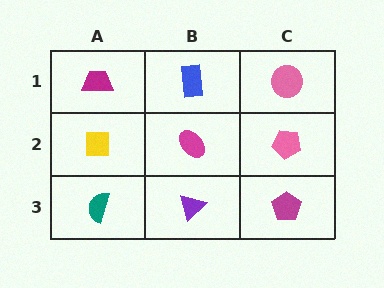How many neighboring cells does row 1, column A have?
2.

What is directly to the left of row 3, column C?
A purple triangle.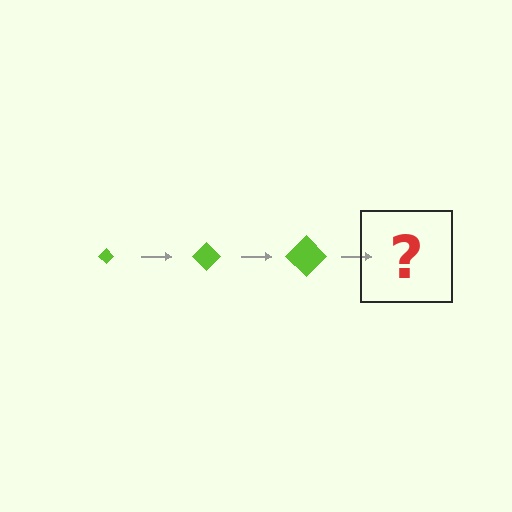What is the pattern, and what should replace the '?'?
The pattern is that the diamond gets progressively larger each step. The '?' should be a lime diamond, larger than the previous one.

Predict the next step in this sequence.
The next step is a lime diamond, larger than the previous one.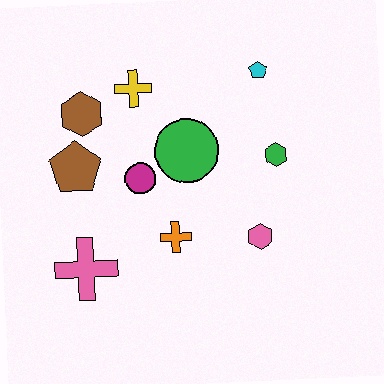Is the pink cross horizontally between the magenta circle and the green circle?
No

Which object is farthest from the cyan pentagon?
The pink cross is farthest from the cyan pentagon.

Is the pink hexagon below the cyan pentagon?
Yes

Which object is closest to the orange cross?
The magenta circle is closest to the orange cross.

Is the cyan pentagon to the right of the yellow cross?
Yes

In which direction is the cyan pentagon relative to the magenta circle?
The cyan pentagon is to the right of the magenta circle.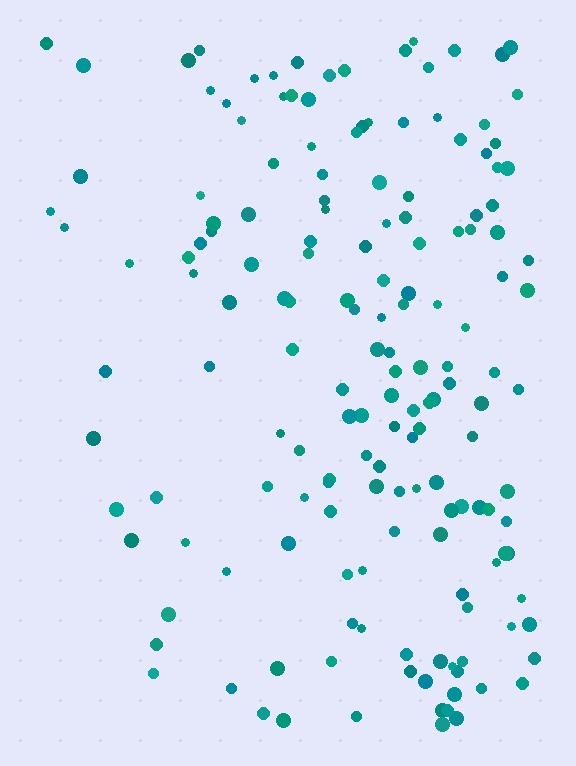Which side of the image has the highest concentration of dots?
The right.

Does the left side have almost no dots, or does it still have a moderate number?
Still a moderate number, just noticeably fewer than the right.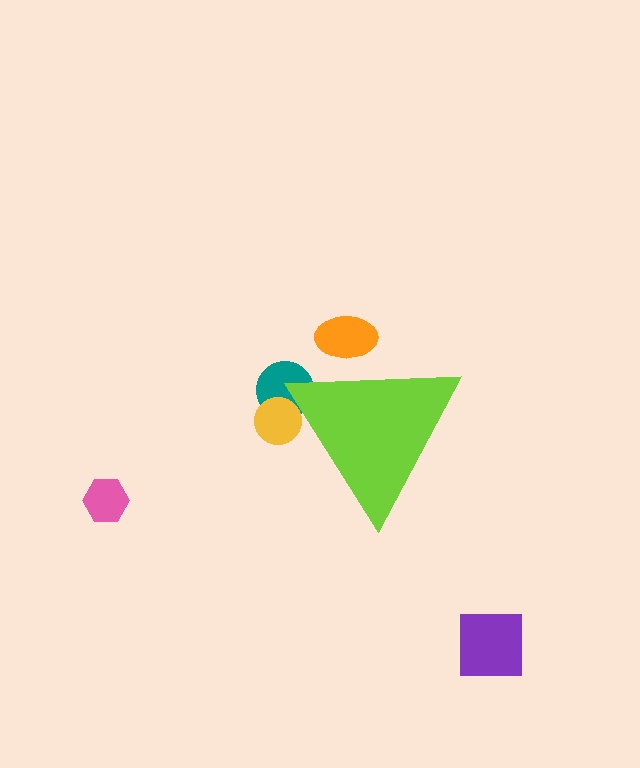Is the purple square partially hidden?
No, the purple square is fully visible.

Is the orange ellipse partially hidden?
Yes, the orange ellipse is partially hidden behind the lime triangle.